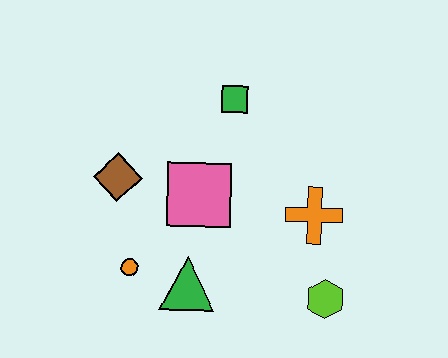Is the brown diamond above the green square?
No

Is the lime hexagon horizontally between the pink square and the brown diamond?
No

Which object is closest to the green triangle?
The orange circle is closest to the green triangle.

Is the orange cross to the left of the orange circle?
No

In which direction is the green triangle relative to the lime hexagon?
The green triangle is to the left of the lime hexagon.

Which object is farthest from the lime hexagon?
The brown diamond is farthest from the lime hexagon.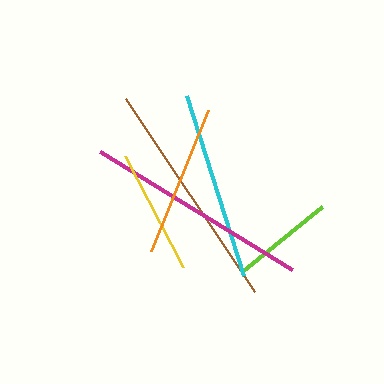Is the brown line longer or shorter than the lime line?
The brown line is longer than the lime line.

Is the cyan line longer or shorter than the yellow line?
The cyan line is longer than the yellow line.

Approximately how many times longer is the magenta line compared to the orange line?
The magenta line is approximately 1.5 times the length of the orange line.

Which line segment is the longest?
The brown line is the longest at approximately 232 pixels.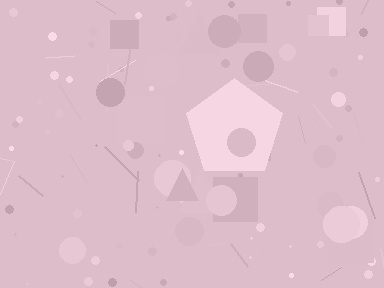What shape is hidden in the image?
A pentagon is hidden in the image.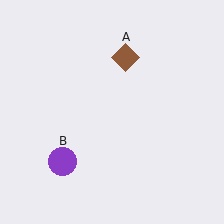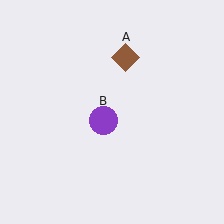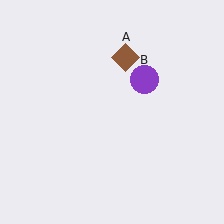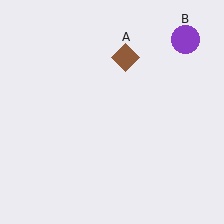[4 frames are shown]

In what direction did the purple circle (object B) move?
The purple circle (object B) moved up and to the right.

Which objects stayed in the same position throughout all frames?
Brown diamond (object A) remained stationary.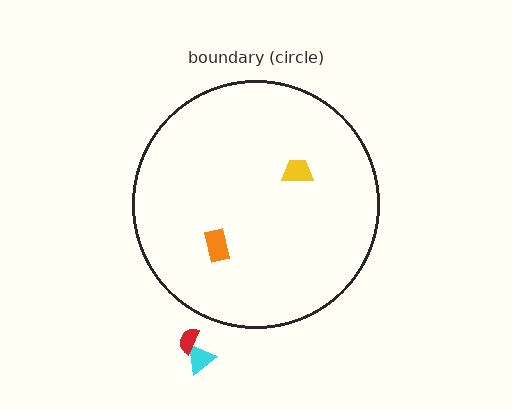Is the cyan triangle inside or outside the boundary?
Outside.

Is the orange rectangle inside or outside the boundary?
Inside.